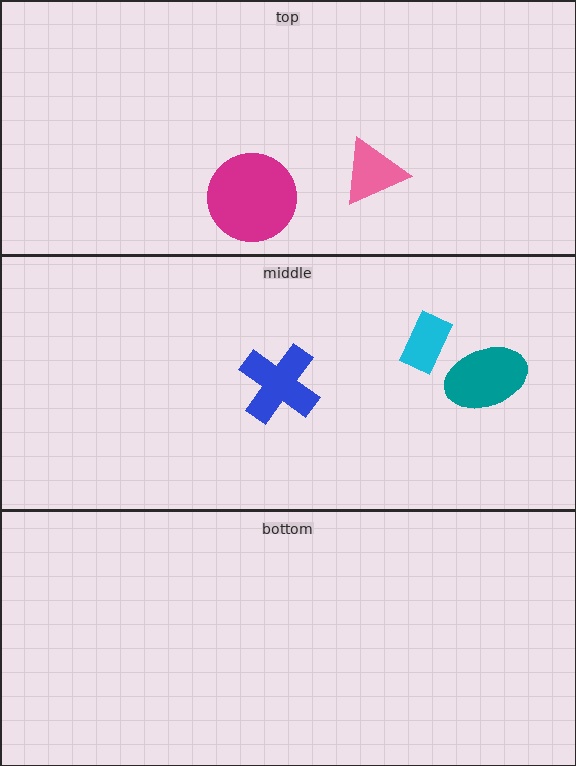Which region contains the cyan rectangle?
The middle region.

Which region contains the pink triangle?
The top region.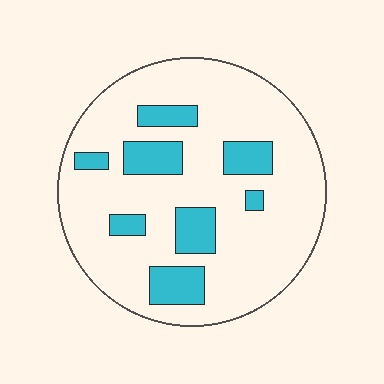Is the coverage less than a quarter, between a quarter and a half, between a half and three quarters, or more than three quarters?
Less than a quarter.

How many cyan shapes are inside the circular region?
8.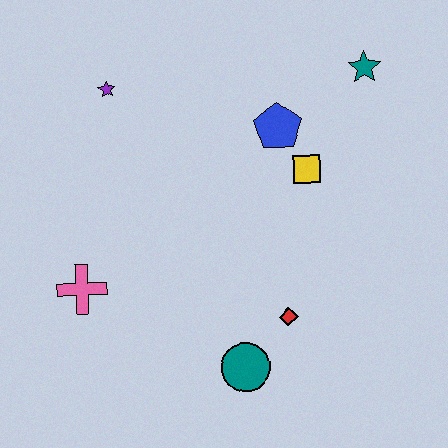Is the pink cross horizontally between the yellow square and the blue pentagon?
No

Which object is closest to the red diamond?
The teal circle is closest to the red diamond.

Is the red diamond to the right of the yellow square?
No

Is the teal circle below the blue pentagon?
Yes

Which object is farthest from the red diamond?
The purple star is farthest from the red diamond.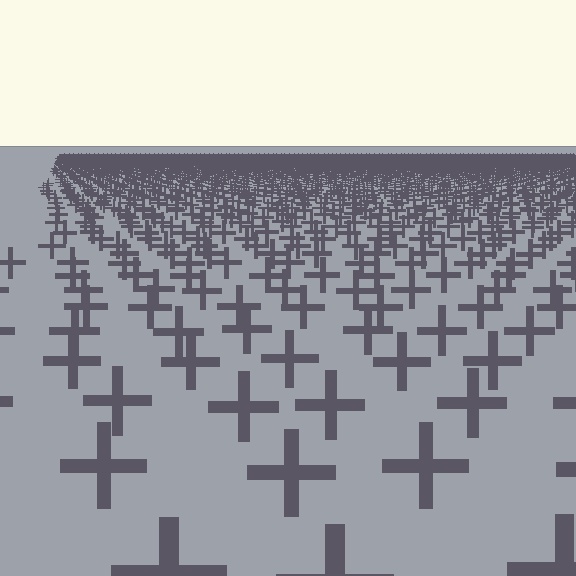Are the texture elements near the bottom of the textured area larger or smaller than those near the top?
Larger. Near the bottom, elements are closer to the viewer and appear at a bigger on-screen size.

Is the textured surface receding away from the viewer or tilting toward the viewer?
The surface is receding away from the viewer. Texture elements get smaller and denser toward the top.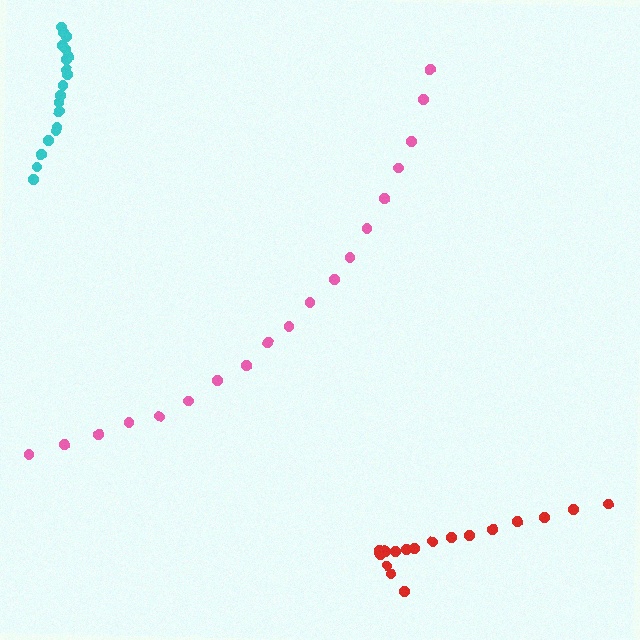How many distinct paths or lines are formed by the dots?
There are 3 distinct paths.